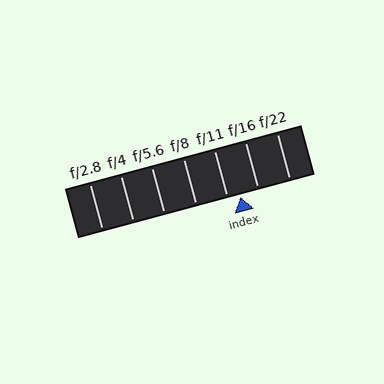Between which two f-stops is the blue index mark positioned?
The index mark is between f/11 and f/16.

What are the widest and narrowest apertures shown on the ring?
The widest aperture shown is f/2.8 and the narrowest is f/22.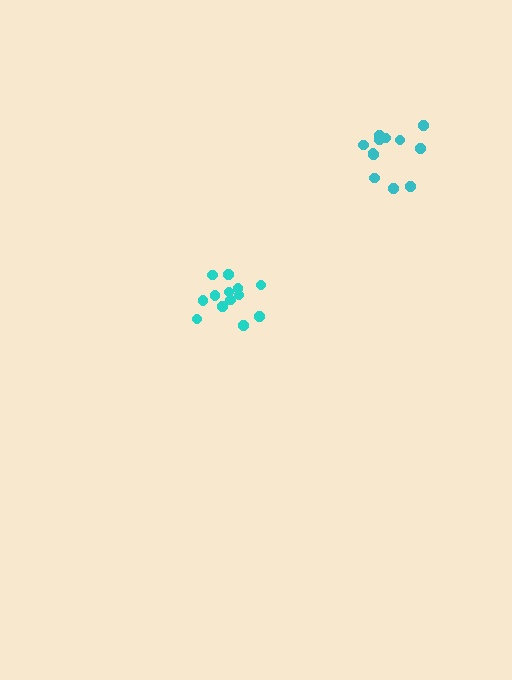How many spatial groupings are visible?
There are 2 spatial groupings.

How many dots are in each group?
Group 1: 13 dots, Group 2: 12 dots (25 total).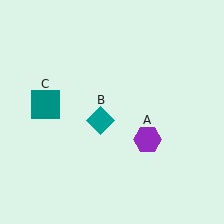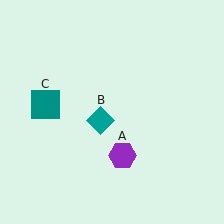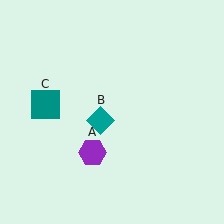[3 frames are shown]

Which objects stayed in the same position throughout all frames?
Teal diamond (object B) and teal square (object C) remained stationary.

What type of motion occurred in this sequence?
The purple hexagon (object A) rotated clockwise around the center of the scene.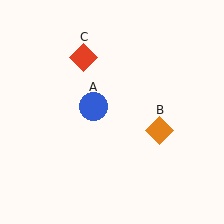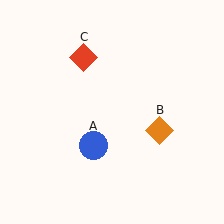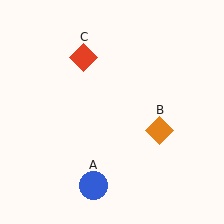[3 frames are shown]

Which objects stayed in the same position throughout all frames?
Orange diamond (object B) and red diamond (object C) remained stationary.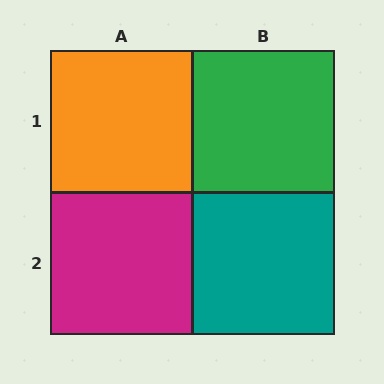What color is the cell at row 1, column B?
Green.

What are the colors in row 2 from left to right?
Magenta, teal.